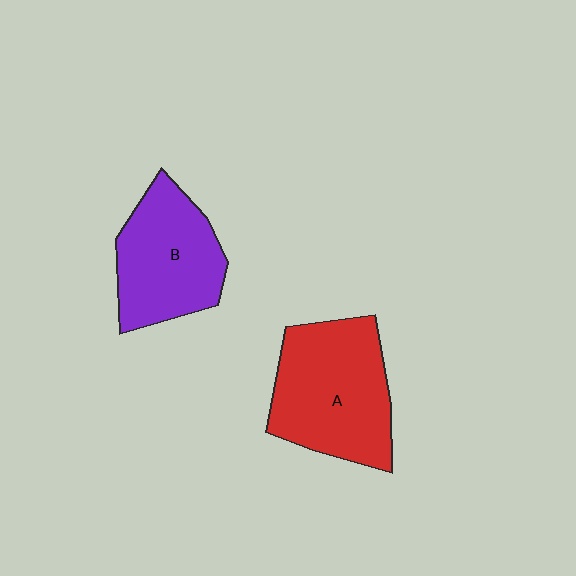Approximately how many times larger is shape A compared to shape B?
Approximately 1.2 times.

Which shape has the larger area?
Shape A (red).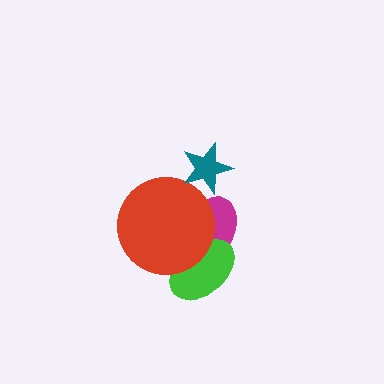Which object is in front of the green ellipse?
The red circle is in front of the green ellipse.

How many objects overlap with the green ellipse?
2 objects overlap with the green ellipse.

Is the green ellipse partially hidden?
Yes, it is partially covered by another shape.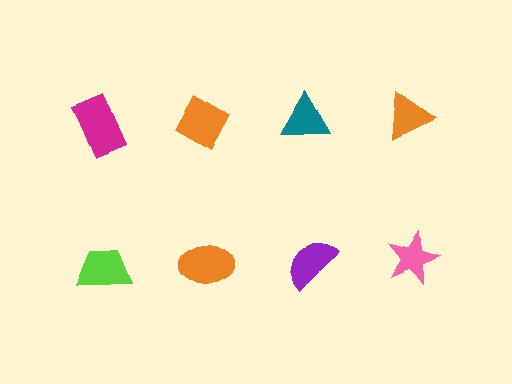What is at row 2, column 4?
A pink star.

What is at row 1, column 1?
A magenta rectangle.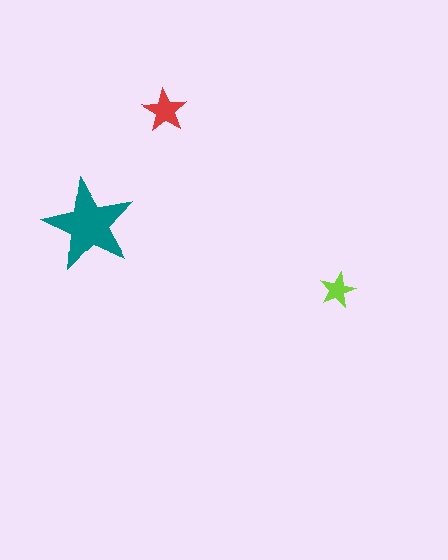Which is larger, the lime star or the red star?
The red one.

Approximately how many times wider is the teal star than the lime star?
About 2.5 times wider.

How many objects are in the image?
There are 3 objects in the image.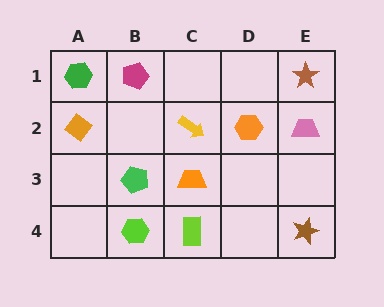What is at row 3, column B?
A green pentagon.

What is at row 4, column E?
A brown star.